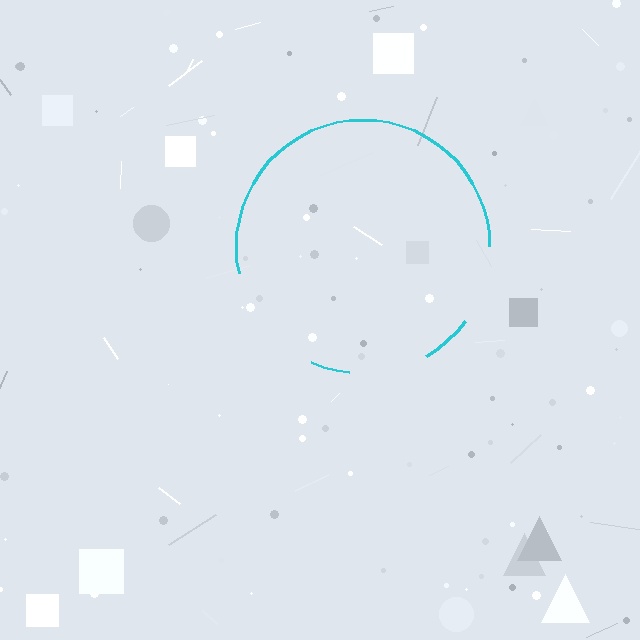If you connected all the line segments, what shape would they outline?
They would outline a circle.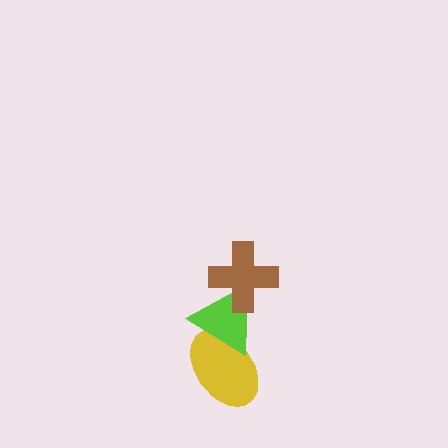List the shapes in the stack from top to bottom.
From top to bottom: the brown cross, the lime triangle, the yellow ellipse.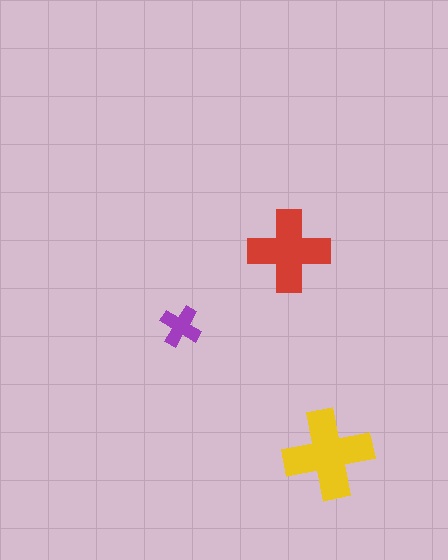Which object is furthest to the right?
The yellow cross is rightmost.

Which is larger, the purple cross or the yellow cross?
The yellow one.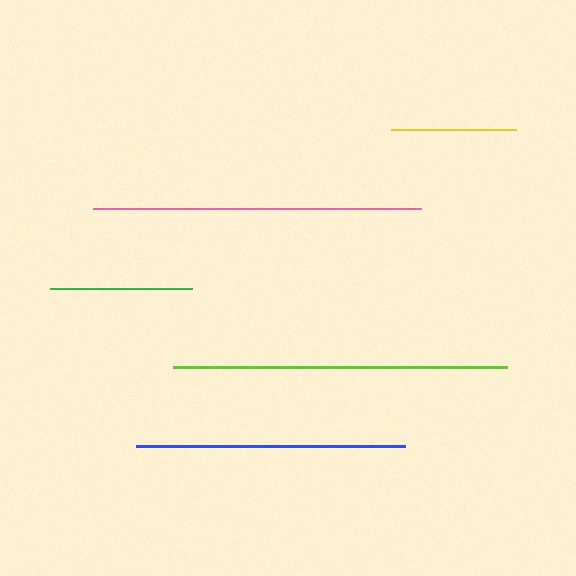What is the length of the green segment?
The green segment is approximately 142 pixels long.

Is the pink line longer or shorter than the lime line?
The lime line is longer than the pink line.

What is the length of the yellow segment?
The yellow segment is approximately 125 pixels long.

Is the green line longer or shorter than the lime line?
The lime line is longer than the green line.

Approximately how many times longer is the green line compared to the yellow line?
The green line is approximately 1.1 times the length of the yellow line.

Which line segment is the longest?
The lime line is the longest at approximately 333 pixels.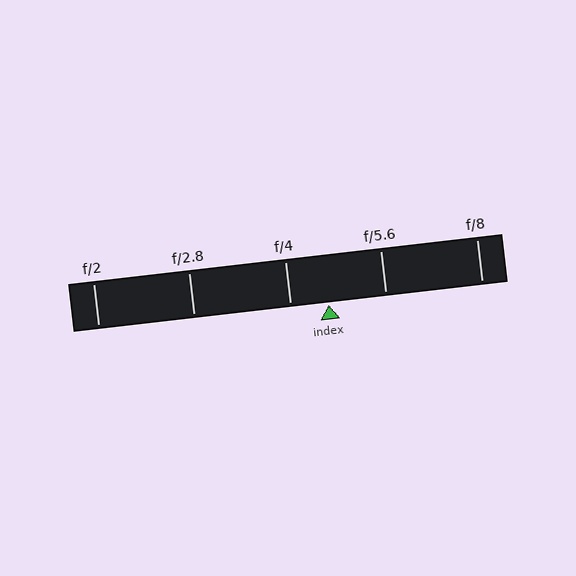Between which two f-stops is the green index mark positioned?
The index mark is between f/4 and f/5.6.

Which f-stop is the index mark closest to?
The index mark is closest to f/4.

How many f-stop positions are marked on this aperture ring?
There are 5 f-stop positions marked.